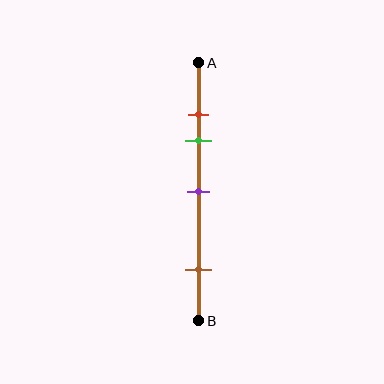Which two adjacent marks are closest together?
The red and green marks are the closest adjacent pair.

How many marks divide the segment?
There are 4 marks dividing the segment.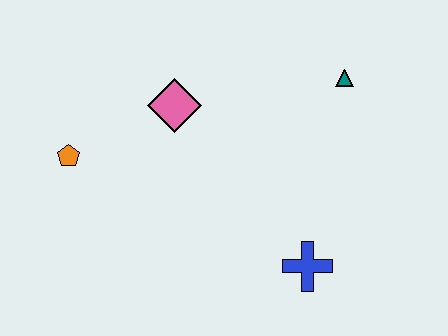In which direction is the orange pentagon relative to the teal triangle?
The orange pentagon is to the left of the teal triangle.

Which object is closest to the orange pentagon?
The pink diamond is closest to the orange pentagon.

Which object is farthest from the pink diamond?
The blue cross is farthest from the pink diamond.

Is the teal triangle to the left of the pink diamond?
No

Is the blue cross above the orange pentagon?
No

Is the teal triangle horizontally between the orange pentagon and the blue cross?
No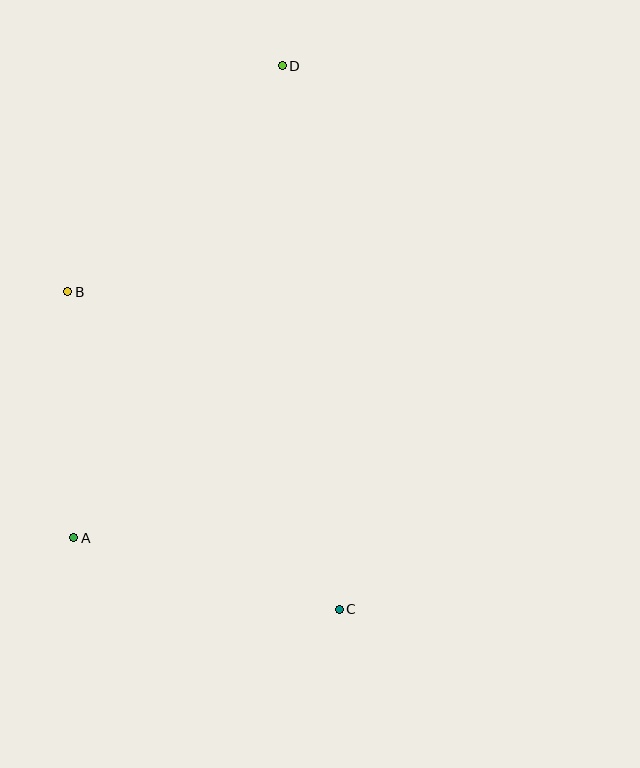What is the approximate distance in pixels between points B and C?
The distance between B and C is approximately 418 pixels.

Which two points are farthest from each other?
Points C and D are farthest from each other.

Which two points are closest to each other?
Points A and B are closest to each other.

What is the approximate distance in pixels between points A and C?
The distance between A and C is approximately 275 pixels.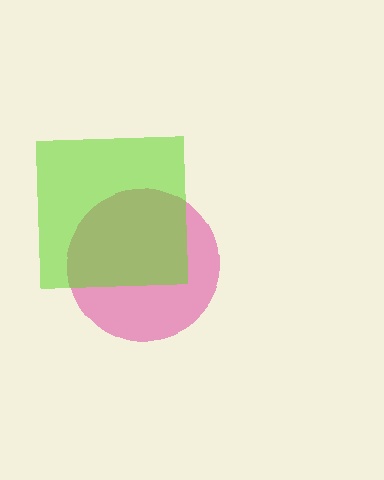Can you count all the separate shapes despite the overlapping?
Yes, there are 2 separate shapes.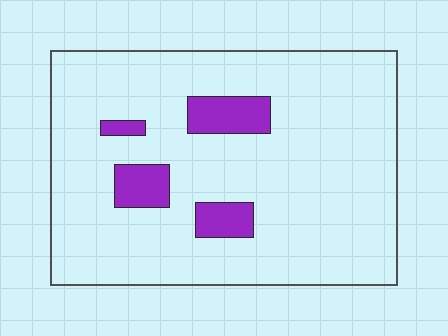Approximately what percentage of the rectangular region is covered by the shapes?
Approximately 10%.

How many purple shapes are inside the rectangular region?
4.